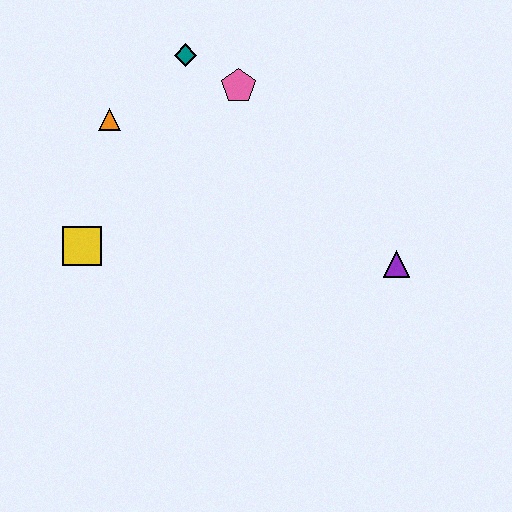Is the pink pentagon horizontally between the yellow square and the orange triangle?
No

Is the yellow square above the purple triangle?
Yes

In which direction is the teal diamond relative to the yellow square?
The teal diamond is above the yellow square.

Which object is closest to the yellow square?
The orange triangle is closest to the yellow square.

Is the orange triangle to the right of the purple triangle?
No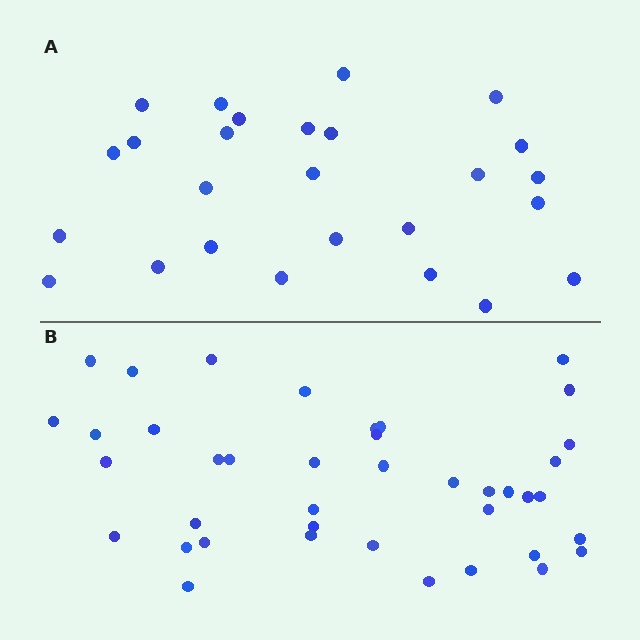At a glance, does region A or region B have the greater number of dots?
Region B (the bottom region) has more dots.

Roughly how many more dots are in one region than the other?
Region B has approximately 15 more dots than region A.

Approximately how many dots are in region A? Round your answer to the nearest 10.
About 30 dots. (The exact count is 26, which rounds to 30.)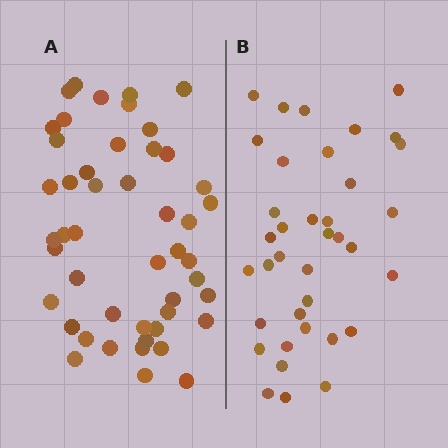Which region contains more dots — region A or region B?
Region A (the left region) has more dots.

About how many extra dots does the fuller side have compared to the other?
Region A has roughly 12 or so more dots than region B.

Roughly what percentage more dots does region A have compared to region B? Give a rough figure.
About 30% more.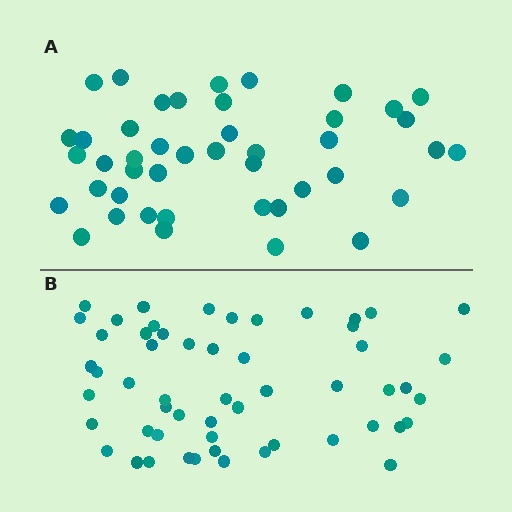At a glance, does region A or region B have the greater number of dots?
Region B (the bottom region) has more dots.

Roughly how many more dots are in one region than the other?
Region B has roughly 12 or so more dots than region A.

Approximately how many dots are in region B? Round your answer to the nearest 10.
About 60 dots. (The exact count is 55, which rounds to 60.)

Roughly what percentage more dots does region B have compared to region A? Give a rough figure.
About 25% more.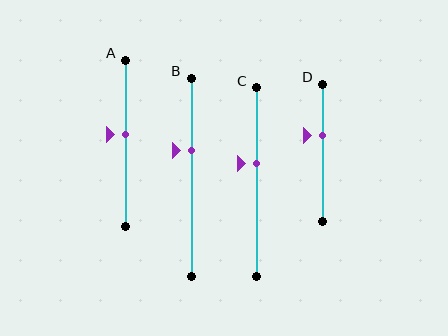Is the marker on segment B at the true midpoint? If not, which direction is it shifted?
No, the marker on segment B is shifted upward by about 13% of the segment length.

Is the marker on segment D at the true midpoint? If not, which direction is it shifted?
No, the marker on segment D is shifted upward by about 12% of the segment length.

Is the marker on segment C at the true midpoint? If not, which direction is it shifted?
No, the marker on segment C is shifted upward by about 10% of the segment length.